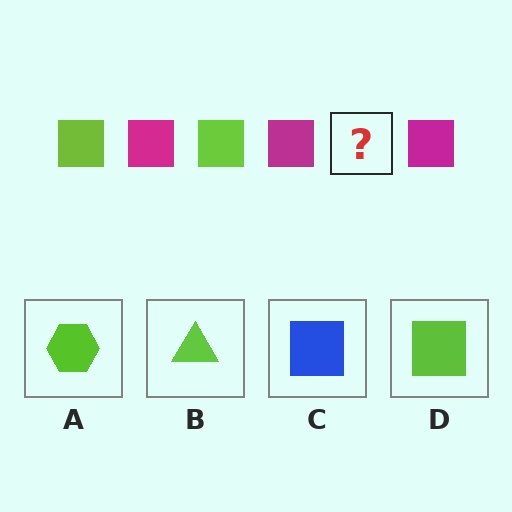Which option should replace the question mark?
Option D.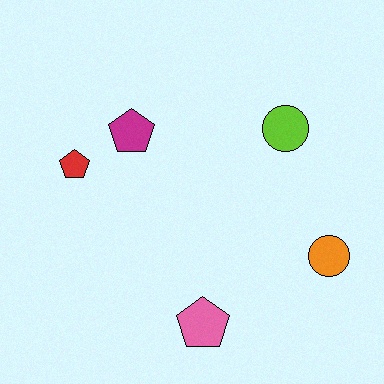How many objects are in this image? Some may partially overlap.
There are 5 objects.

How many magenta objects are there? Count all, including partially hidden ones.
There is 1 magenta object.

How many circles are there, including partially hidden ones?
There are 2 circles.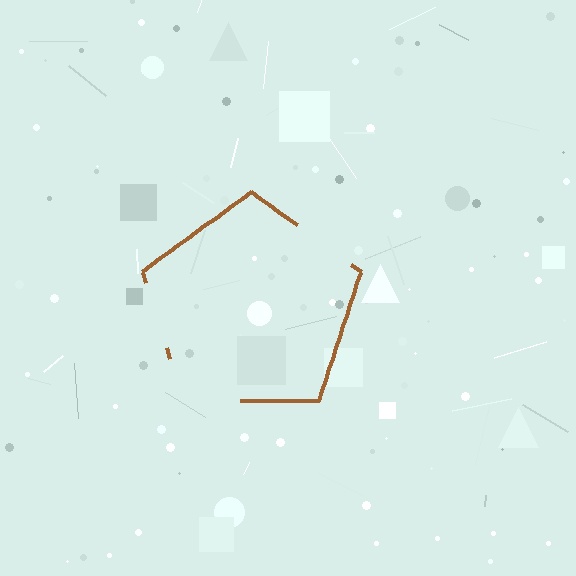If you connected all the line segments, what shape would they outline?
They would outline a pentagon.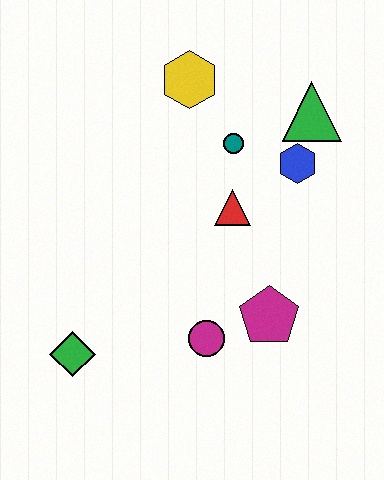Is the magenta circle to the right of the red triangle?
No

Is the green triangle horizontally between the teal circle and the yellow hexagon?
No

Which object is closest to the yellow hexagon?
The teal circle is closest to the yellow hexagon.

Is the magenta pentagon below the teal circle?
Yes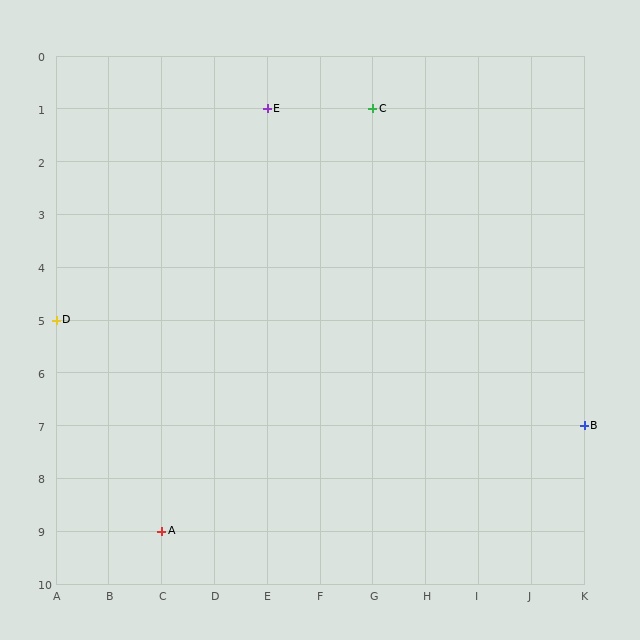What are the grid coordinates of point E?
Point E is at grid coordinates (E, 1).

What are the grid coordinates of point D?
Point D is at grid coordinates (A, 5).